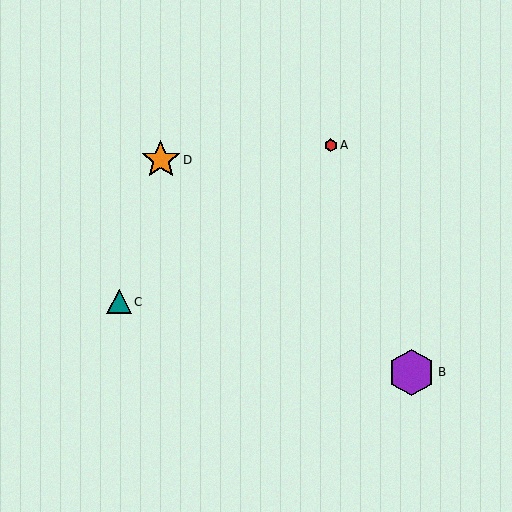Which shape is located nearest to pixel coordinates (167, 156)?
The orange star (labeled D) at (161, 160) is nearest to that location.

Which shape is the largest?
The purple hexagon (labeled B) is the largest.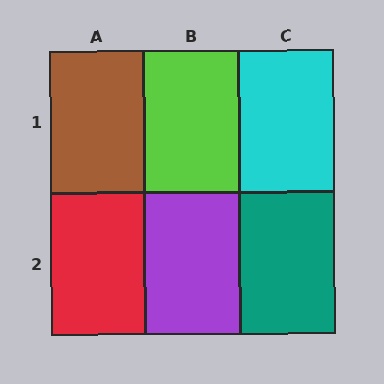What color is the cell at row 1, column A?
Brown.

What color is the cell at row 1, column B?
Lime.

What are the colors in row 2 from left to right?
Red, purple, teal.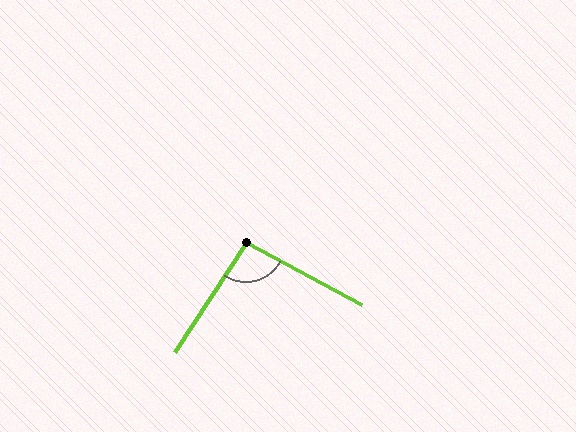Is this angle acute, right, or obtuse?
It is obtuse.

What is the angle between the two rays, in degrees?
Approximately 95 degrees.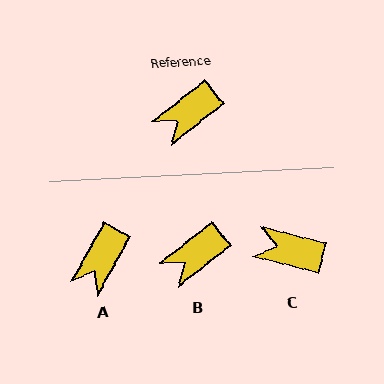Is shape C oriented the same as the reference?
No, it is off by about 52 degrees.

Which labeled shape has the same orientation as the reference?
B.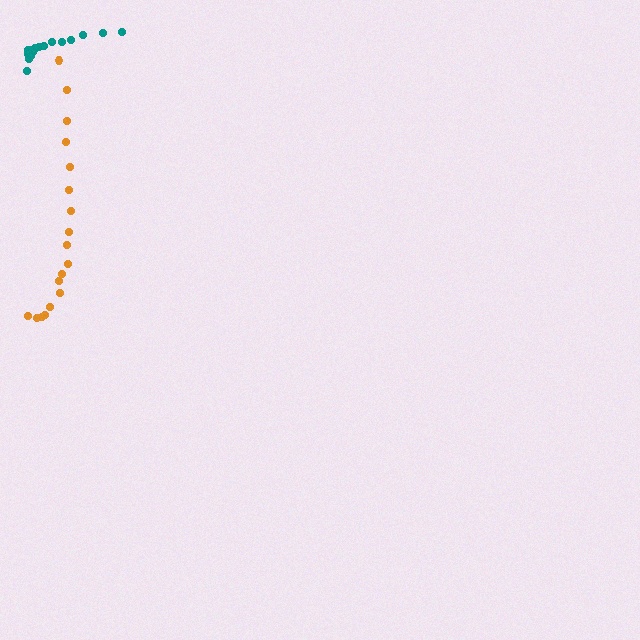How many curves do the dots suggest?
There are 2 distinct paths.